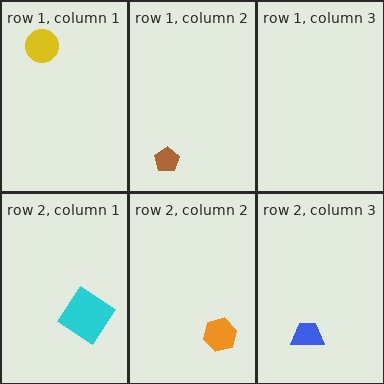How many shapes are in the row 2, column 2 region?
1.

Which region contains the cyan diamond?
The row 2, column 1 region.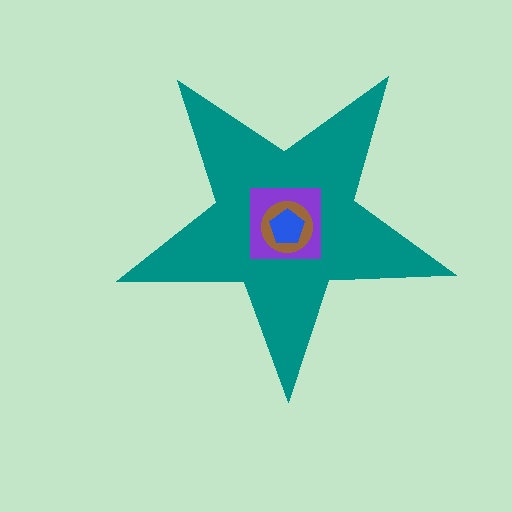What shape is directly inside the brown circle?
The blue pentagon.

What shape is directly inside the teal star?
The purple square.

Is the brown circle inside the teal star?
Yes.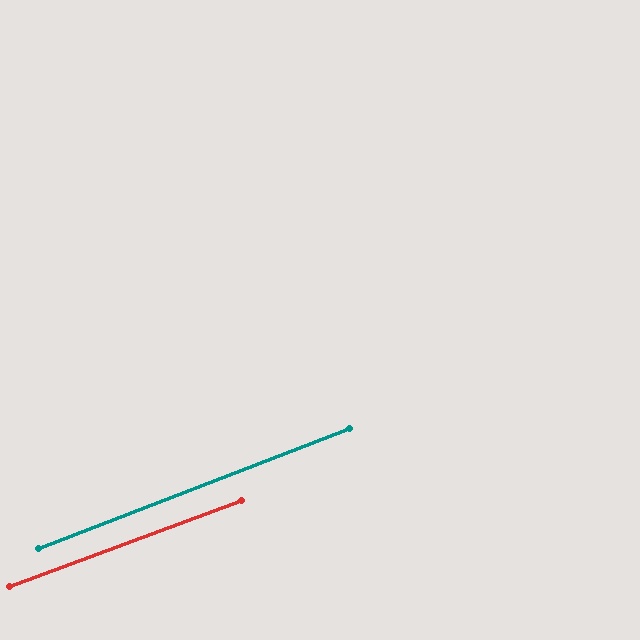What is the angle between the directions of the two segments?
Approximately 1 degree.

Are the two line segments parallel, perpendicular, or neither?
Parallel — their directions differ by only 0.7°.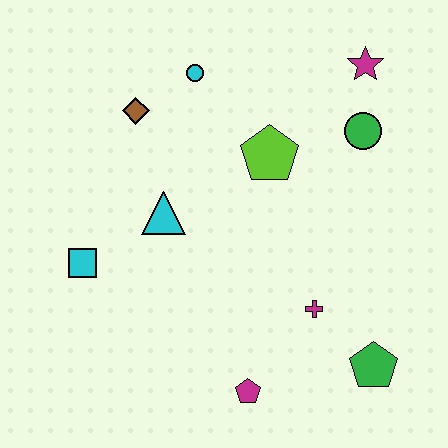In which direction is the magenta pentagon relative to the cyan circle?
The magenta pentagon is below the cyan circle.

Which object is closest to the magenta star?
The green circle is closest to the magenta star.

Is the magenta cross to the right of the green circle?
No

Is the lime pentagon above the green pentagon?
Yes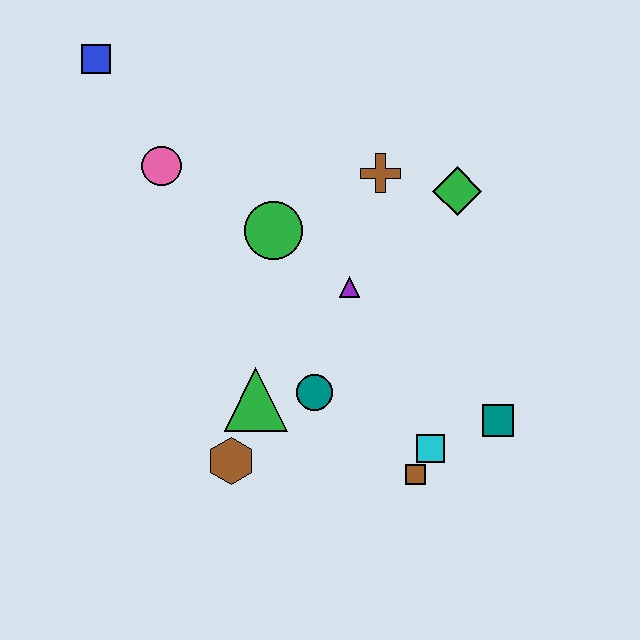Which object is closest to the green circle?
The purple triangle is closest to the green circle.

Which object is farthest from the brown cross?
The brown hexagon is farthest from the brown cross.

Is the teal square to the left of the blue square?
No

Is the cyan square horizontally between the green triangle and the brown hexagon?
No